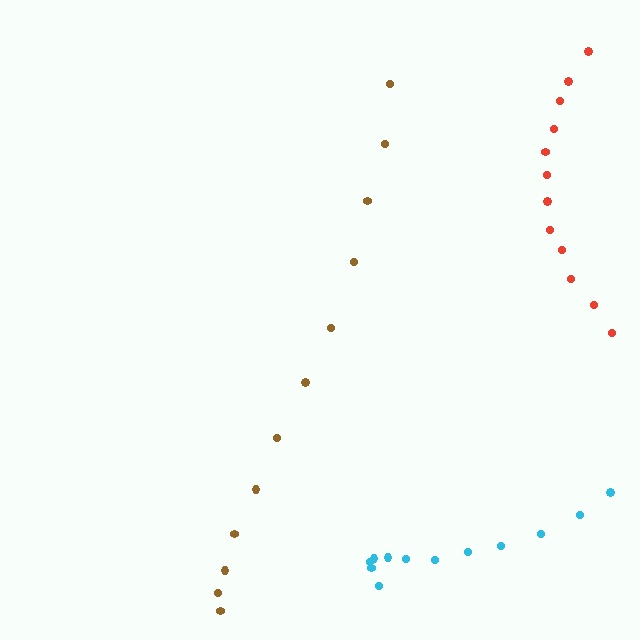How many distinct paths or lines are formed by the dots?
There are 3 distinct paths.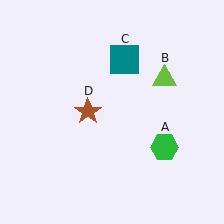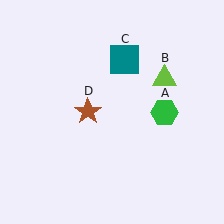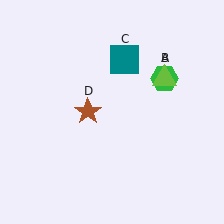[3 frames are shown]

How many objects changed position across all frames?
1 object changed position: green hexagon (object A).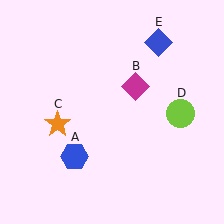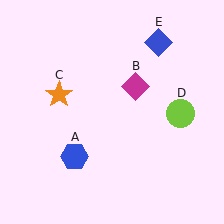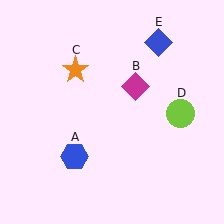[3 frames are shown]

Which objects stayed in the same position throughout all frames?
Blue hexagon (object A) and magenta diamond (object B) and lime circle (object D) and blue diamond (object E) remained stationary.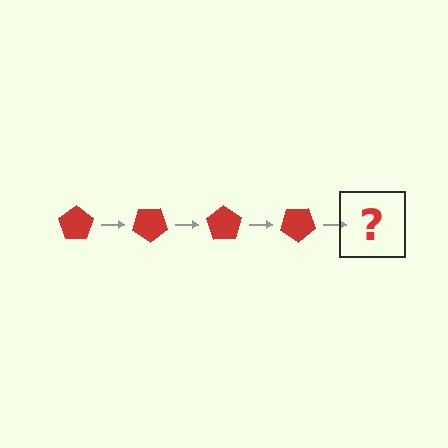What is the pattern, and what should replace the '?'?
The pattern is that the pentagon rotates 35 degrees each step. The '?' should be a red pentagon rotated 140 degrees.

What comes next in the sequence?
The next element should be a red pentagon rotated 140 degrees.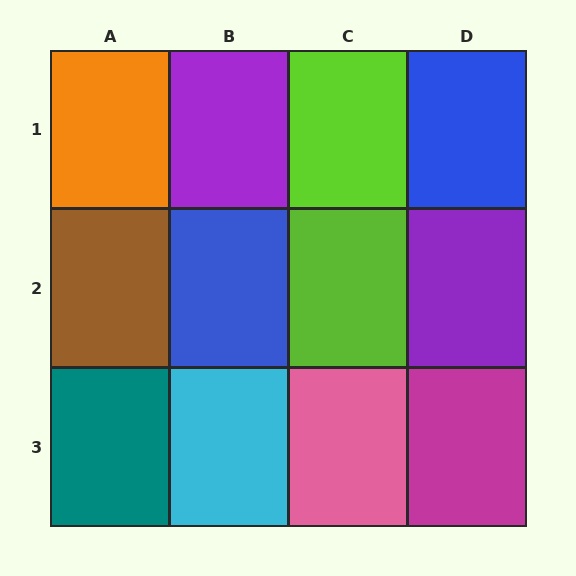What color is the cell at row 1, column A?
Orange.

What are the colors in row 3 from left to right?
Teal, cyan, pink, magenta.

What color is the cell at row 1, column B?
Purple.